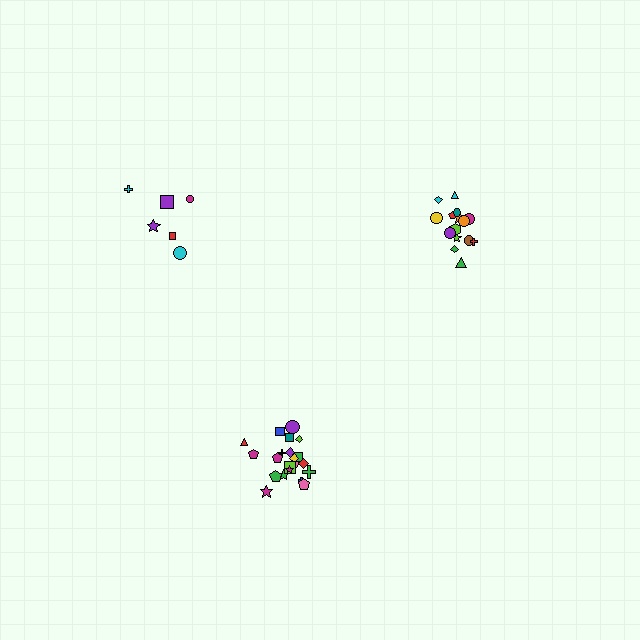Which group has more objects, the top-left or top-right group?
The top-right group.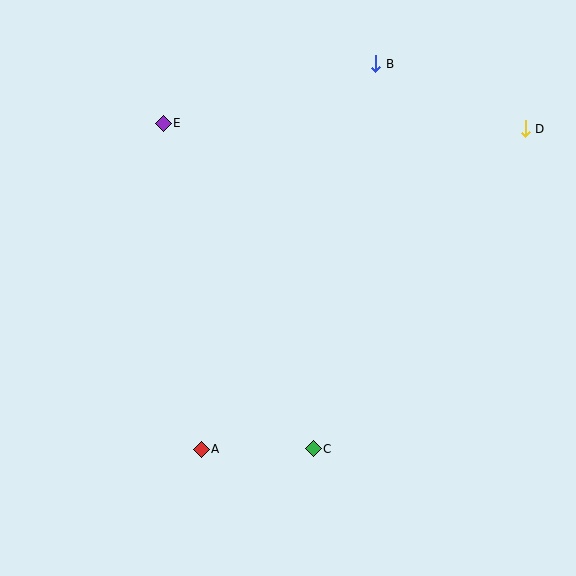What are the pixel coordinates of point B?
Point B is at (376, 64).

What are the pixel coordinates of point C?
Point C is at (313, 449).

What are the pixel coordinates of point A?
Point A is at (201, 449).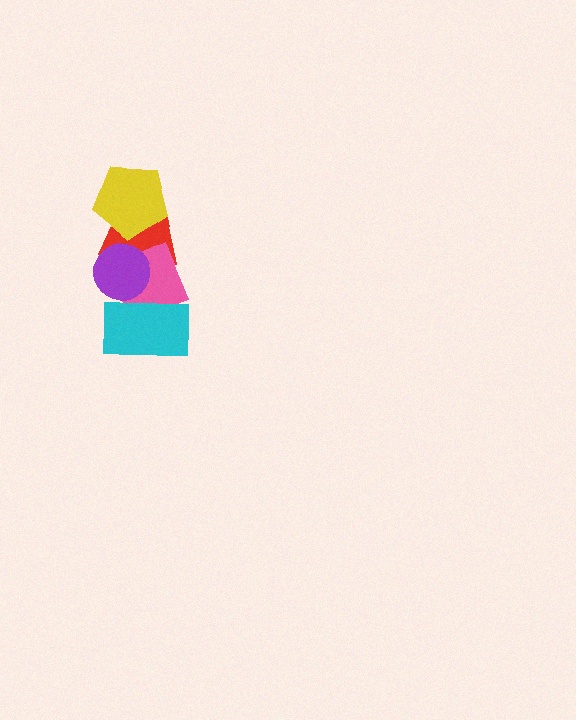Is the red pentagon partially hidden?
Yes, it is partially covered by another shape.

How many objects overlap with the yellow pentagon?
1 object overlaps with the yellow pentagon.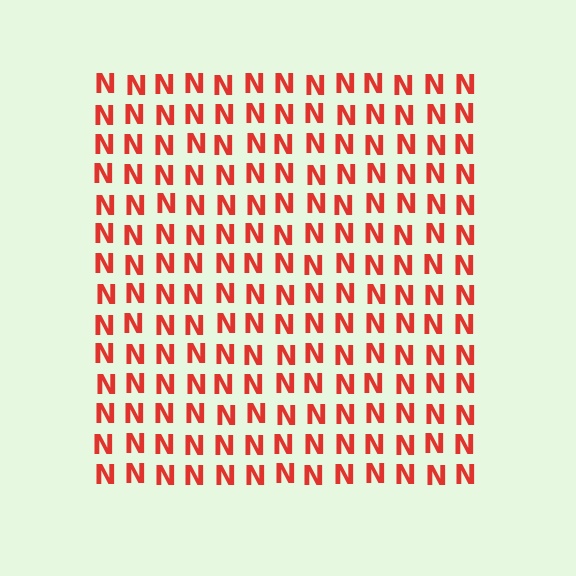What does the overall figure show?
The overall figure shows a square.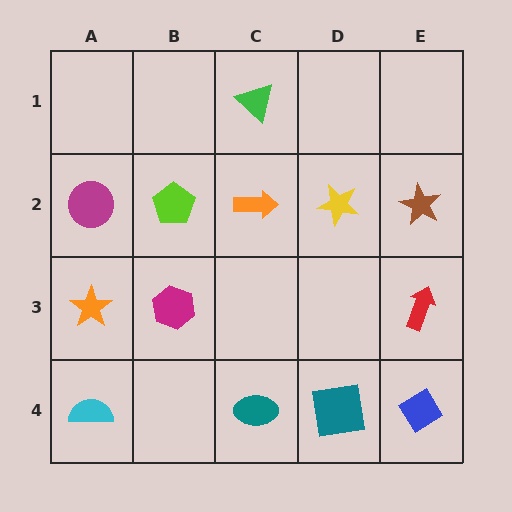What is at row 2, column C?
An orange arrow.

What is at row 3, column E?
A red arrow.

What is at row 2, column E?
A brown star.